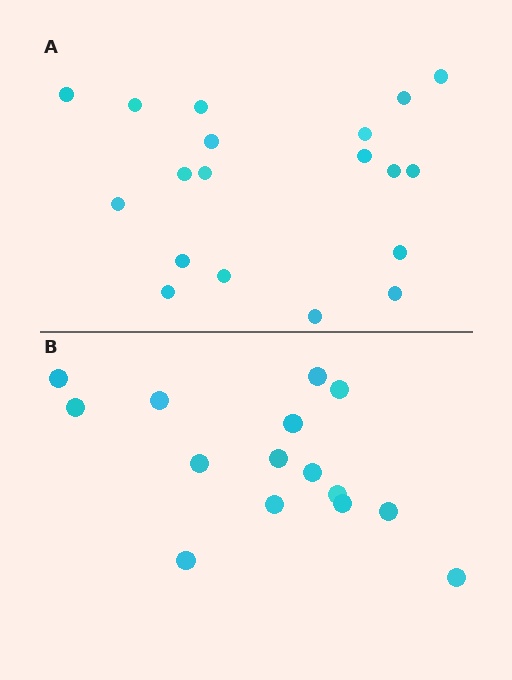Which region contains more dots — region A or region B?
Region A (the top region) has more dots.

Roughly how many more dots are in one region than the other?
Region A has about 4 more dots than region B.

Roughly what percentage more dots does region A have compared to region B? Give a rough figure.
About 25% more.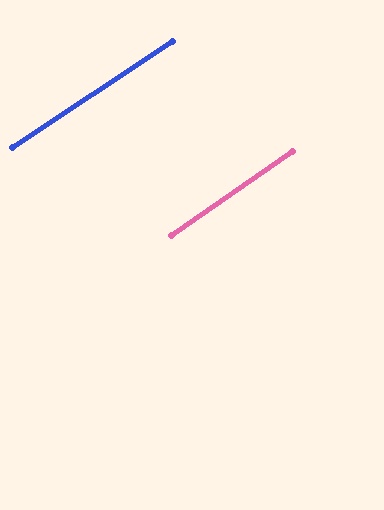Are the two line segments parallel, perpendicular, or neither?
Parallel — their directions differ by only 0.8°.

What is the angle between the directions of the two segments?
Approximately 1 degree.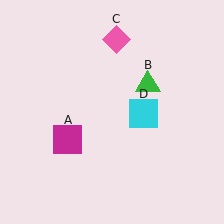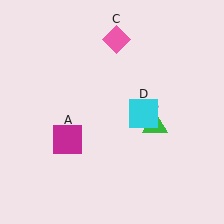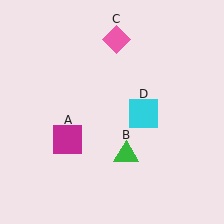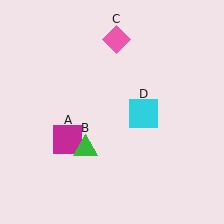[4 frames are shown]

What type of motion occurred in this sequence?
The green triangle (object B) rotated clockwise around the center of the scene.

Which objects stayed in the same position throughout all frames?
Magenta square (object A) and pink diamond (object C) and cyan square (object D) remained stationary.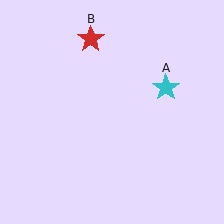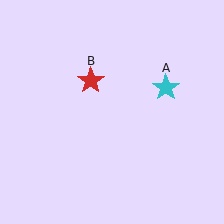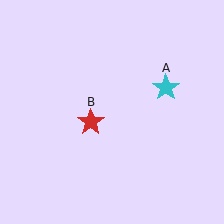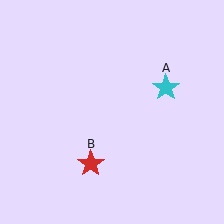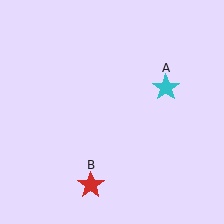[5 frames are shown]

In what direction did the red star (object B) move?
The red star (object B) moved down.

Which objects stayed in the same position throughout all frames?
Cyan star (object A) remained stationary.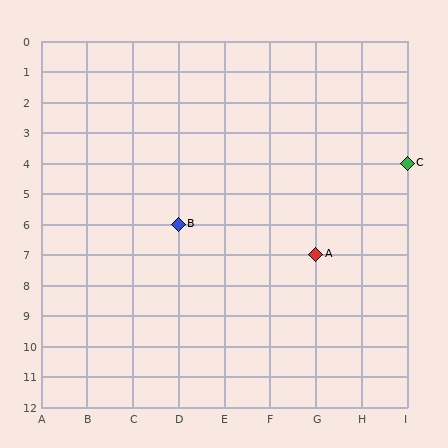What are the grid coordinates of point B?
Point B is at grid coordinates (D, 6).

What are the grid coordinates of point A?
Point A is at grid coordinates (G, 7).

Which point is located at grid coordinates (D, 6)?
Point B is at (D, 6).